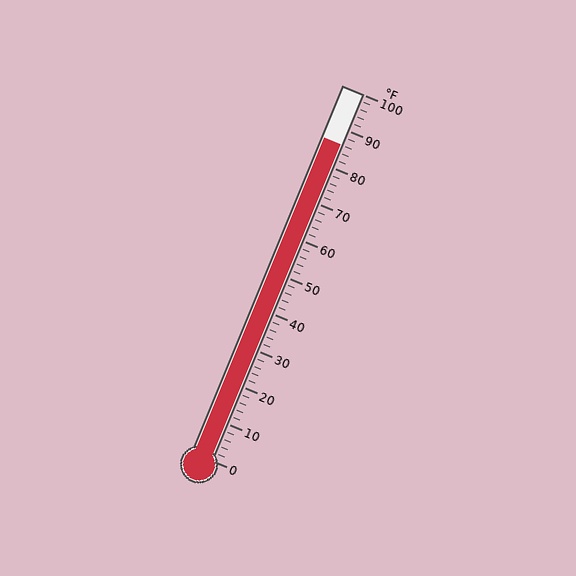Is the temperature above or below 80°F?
The temperature is above 80°F.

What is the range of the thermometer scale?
The thermometer scale ranges from 0°F to 100°F.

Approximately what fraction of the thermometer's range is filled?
The thermometer is filled to approximately 85% of its range.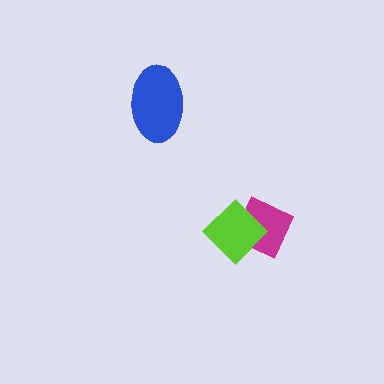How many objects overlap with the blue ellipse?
0 objects overlap with the blue ellipse.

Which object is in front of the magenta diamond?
The lime diamond is in front of the magenta diamond.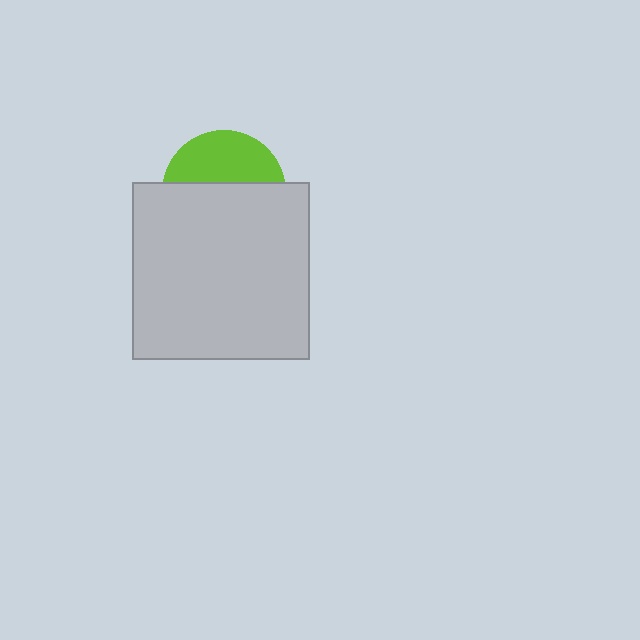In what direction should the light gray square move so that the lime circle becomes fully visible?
The light gray square should move down. That is the shortest direction to clear the overlap and leave the lime circle fully visible.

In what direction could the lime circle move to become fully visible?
The lime circle could move up. That would shift it out from behind the light gray square entirely.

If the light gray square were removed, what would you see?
You would see the complete lime circle.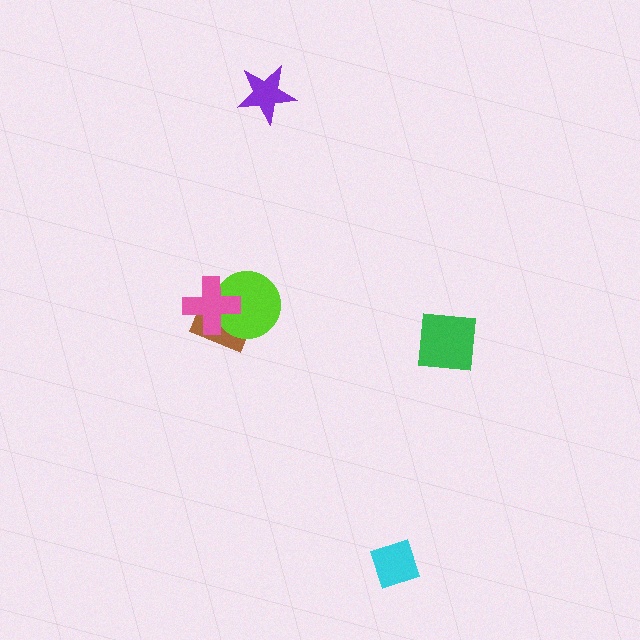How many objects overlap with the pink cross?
2 objects overlap with the pink cross.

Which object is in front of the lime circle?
The pink cross is in front of the lime circle.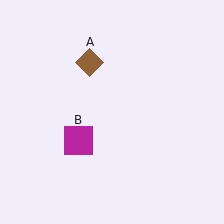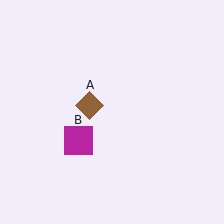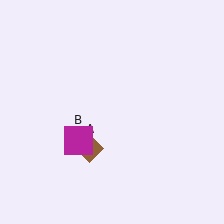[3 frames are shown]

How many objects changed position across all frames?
1 object changed position: brown diamond (object A).